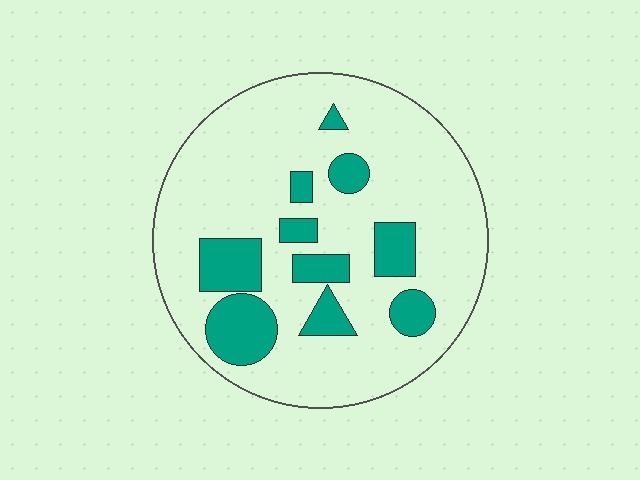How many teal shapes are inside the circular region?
10.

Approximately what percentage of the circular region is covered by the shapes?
Approximately 20%.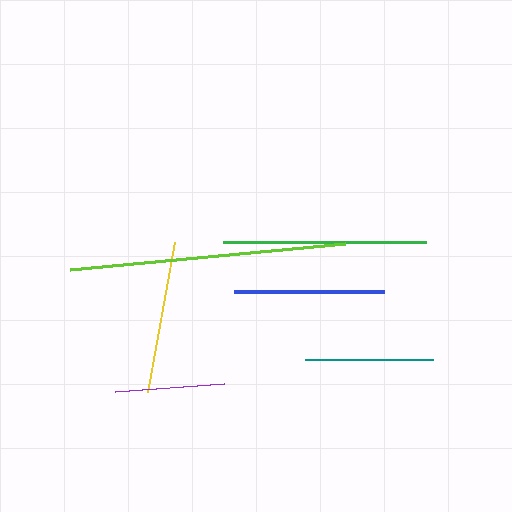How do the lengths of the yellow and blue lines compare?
The yellow and blue lines are approximately the same length.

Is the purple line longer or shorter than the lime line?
The lime line is longer than the purple line.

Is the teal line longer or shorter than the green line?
The green line is longer than the teal line.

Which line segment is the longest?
The lime line is the longest at approximately 276 pixels.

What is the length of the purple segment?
The purple segment is approximately 109 pixels long.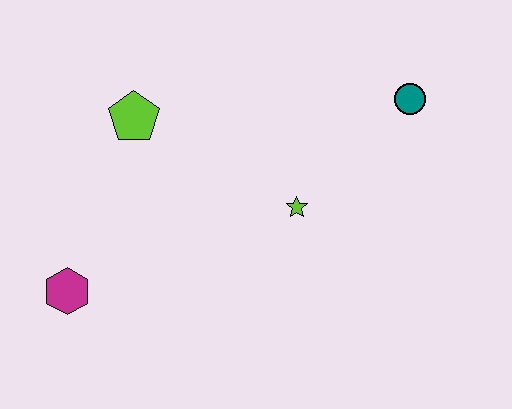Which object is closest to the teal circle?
The lime star is closest to the teal circle.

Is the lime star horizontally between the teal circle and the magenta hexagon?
Yes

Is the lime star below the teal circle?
Yes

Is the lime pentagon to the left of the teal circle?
Yes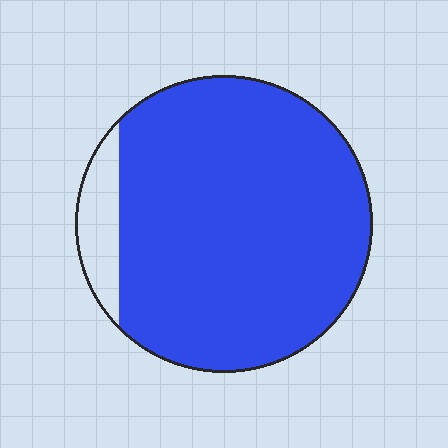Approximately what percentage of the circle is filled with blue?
Approximately 90%.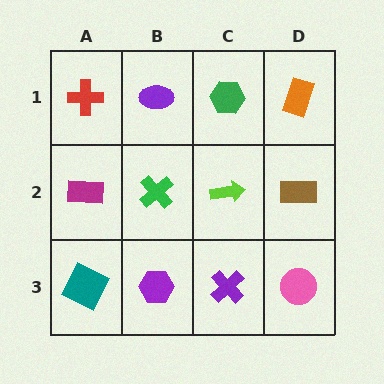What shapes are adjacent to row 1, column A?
A magenta rectangle (row 2, column A), a purple ellipse (row 1, column B).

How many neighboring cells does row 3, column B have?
3.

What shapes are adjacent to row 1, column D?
A brown rectangle (row 2, column D), a green hexagon (row 1, column C).